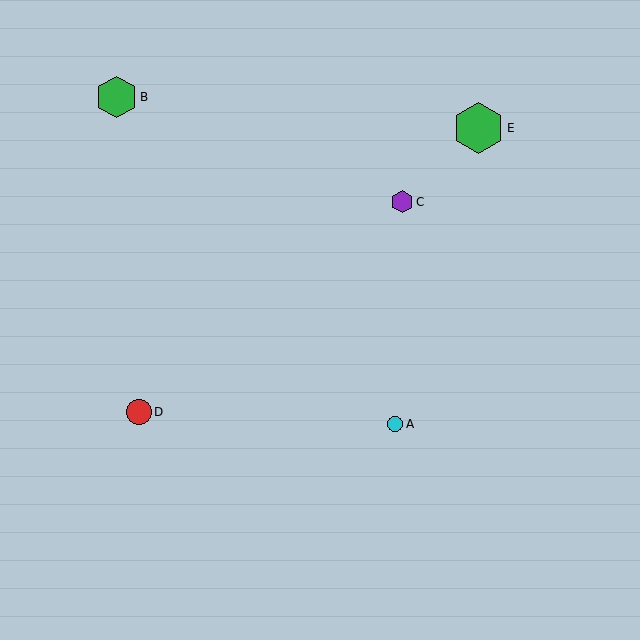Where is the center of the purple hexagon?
The center of the purple hexagon is at (402, 202).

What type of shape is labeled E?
Shape E is a green hexagon.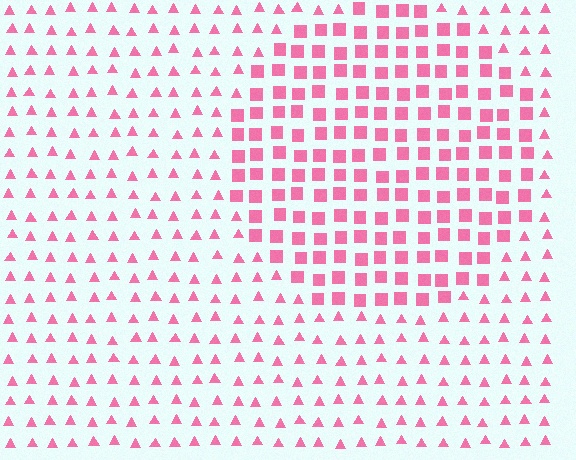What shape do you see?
I see a circle.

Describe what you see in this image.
The image is filled with small pink elements arranged in a uniform grid. A circle-shaped region contains squares, while the surrounding area contains triangles. The boundary is defined purely by the change in element shape.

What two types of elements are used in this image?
The image uses squares inside the circle region and triangles outside it.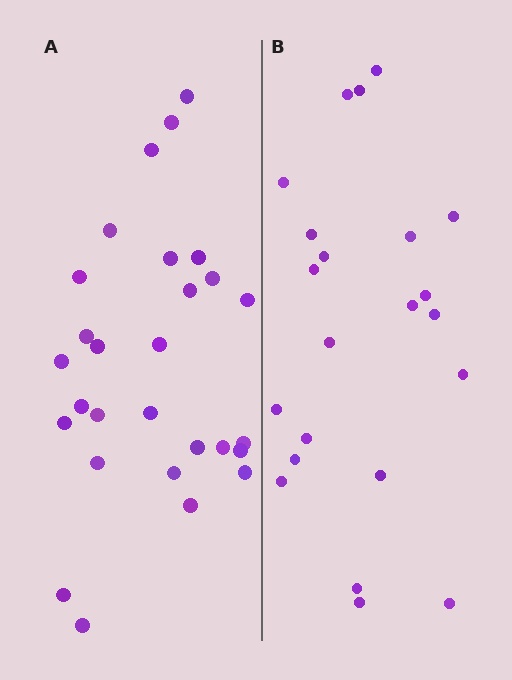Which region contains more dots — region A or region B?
Region A (the left region) has more dots.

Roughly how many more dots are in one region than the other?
Region A has about 6 more dots than region B.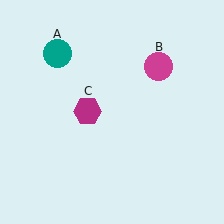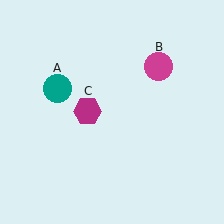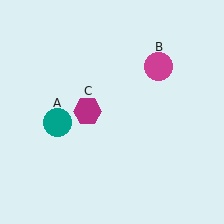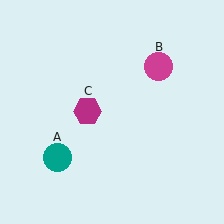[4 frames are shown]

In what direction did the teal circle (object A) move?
The teal circle (object A) moved down.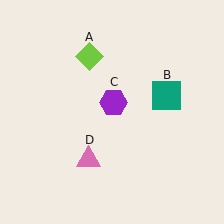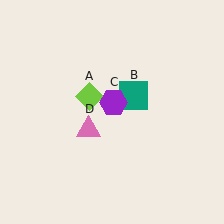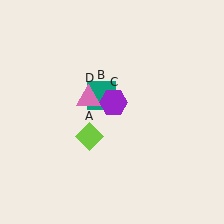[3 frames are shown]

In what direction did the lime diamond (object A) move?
The lime diamond (object A) moved down.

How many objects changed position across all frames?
3 objects changed position: lime diamond (object A), teal square (object B), pink triangle (object D).